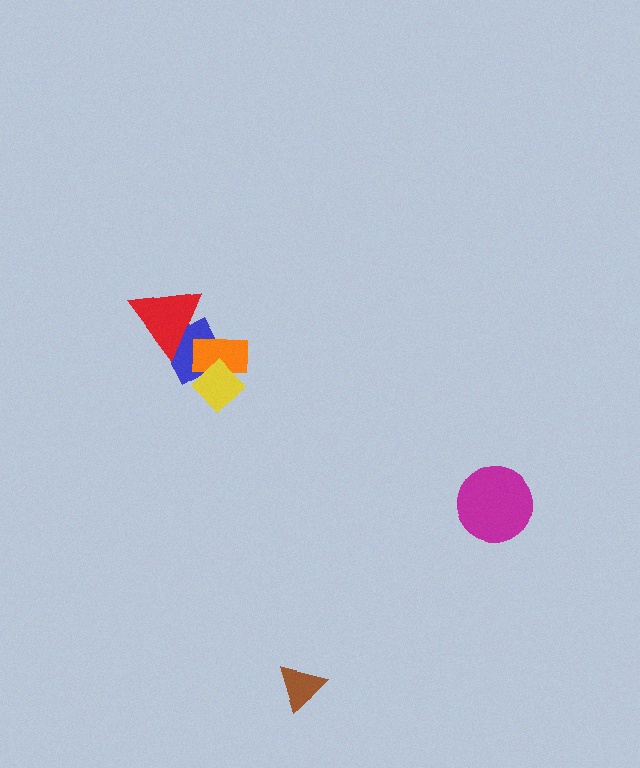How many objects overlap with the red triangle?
1 object overlaps with the red triangle.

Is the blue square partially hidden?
Yes, it is partially covered by another shape.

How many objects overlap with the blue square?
3 objects overlap with the blue square.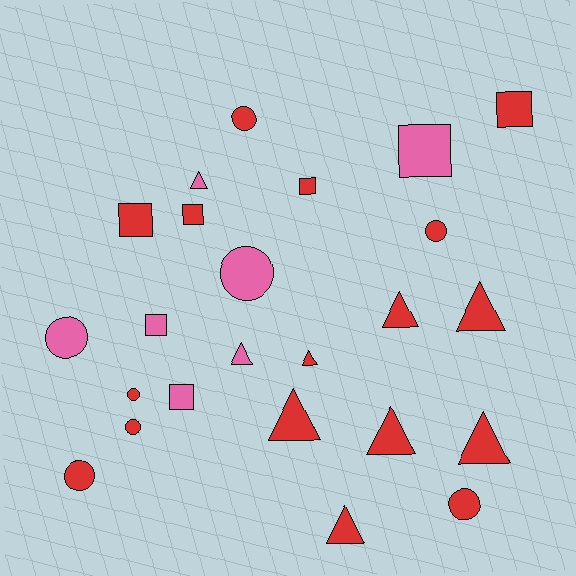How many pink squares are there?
There are 3 pink squares.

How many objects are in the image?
There are 24 objects.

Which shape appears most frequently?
Triangle, with 9 objects.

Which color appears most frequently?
Red, with 17 objects.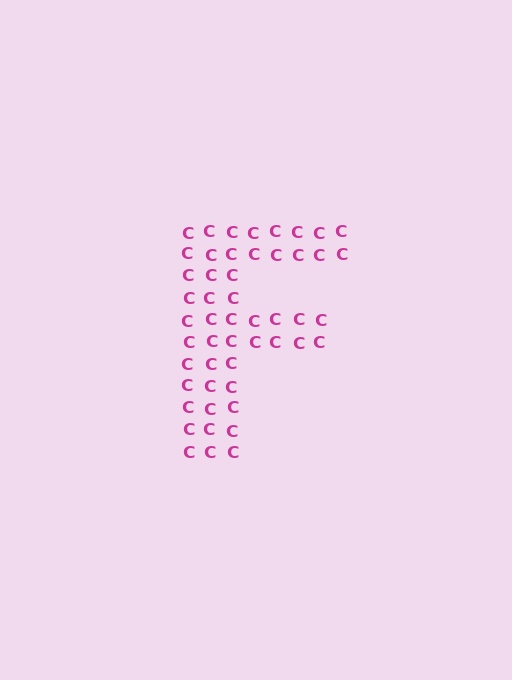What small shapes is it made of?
It is made of small letter C's.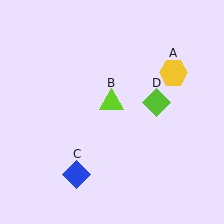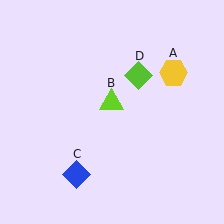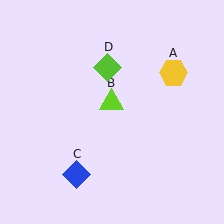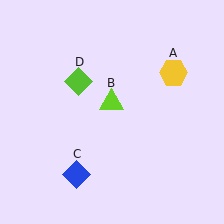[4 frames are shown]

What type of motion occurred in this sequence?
The lime diamond (object D) rotated counterclockwise around the center of the scene.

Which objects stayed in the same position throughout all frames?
Yellow hexagon (object A) and lime triangle (object B) and blue diamond (object C) remained stationary.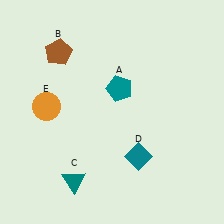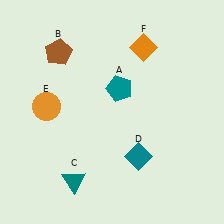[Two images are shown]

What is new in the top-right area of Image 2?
An orange diamond (F) was added in the top-right area of Image 2.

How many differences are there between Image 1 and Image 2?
There is 1 difference between the two images.